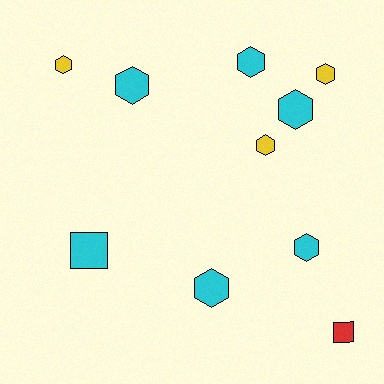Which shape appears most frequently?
Hexagon, with 8 objects.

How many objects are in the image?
There are 10 objects.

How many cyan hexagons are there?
There are 5 cyan hexagons.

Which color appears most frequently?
Cyan, with 6 objects.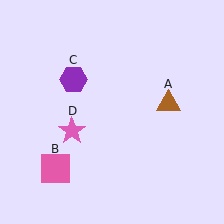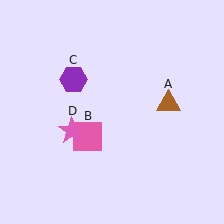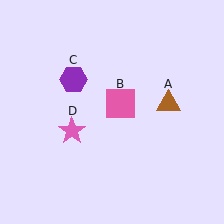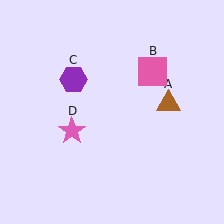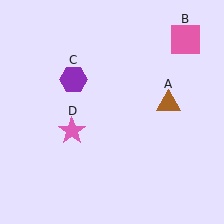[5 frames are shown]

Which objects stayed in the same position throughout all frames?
Brown triangle (object A) and purple hexagon (object C) and pink star (object D) remained stationary.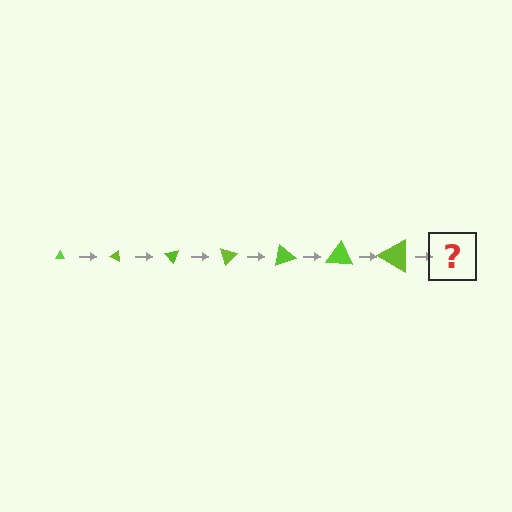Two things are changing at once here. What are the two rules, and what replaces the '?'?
The two rules are that the triangle grows larger each step and it rotates 25 degrees each step. The '?' should be a triangle, larger than the previous one and rotated 175 degrees from the start.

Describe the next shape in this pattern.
It should be a triangle, larger than the previous one and rotated 175 degrees from the start.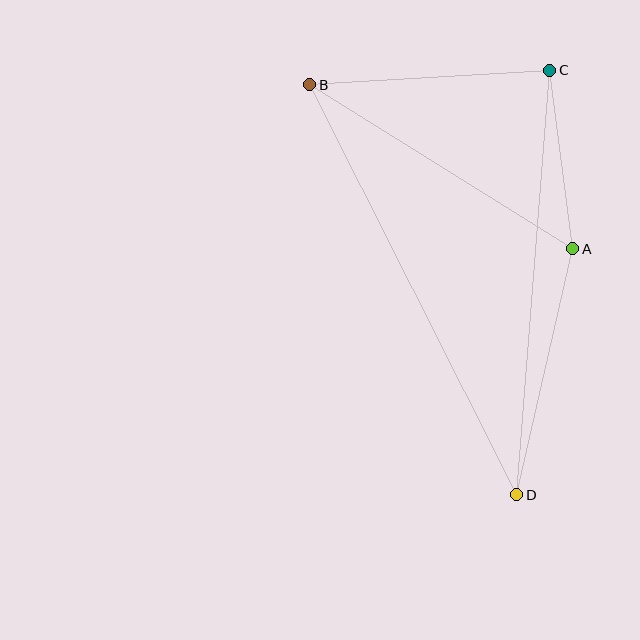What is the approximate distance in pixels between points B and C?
The distance between B and C is approximately 240 pixels.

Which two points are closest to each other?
Points A and C are closest to each other.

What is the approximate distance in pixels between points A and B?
The distance between A and B is approximately 309 pixels.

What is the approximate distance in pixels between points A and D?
The distance between A and D is approximately 252 pixels.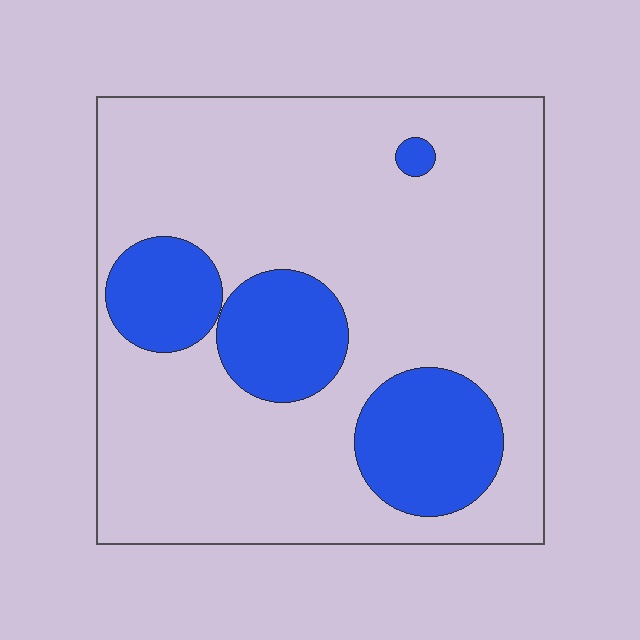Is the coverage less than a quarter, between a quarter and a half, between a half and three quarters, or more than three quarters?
Less than a quarter.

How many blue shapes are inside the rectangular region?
4.